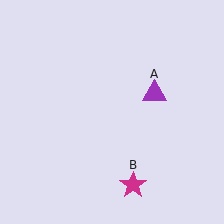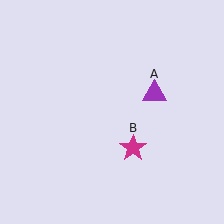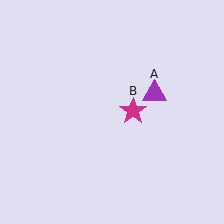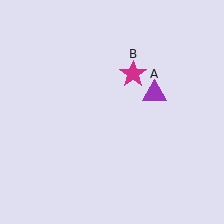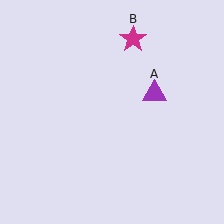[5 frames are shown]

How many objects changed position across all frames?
1 object changed position: magenta star (object B).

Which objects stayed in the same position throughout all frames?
Purple triangle (object A) remained stationary.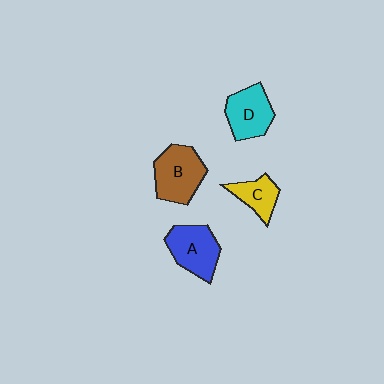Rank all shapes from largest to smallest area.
From largest to smallest: B (brown), A (blue), D (cyan), C (yellow).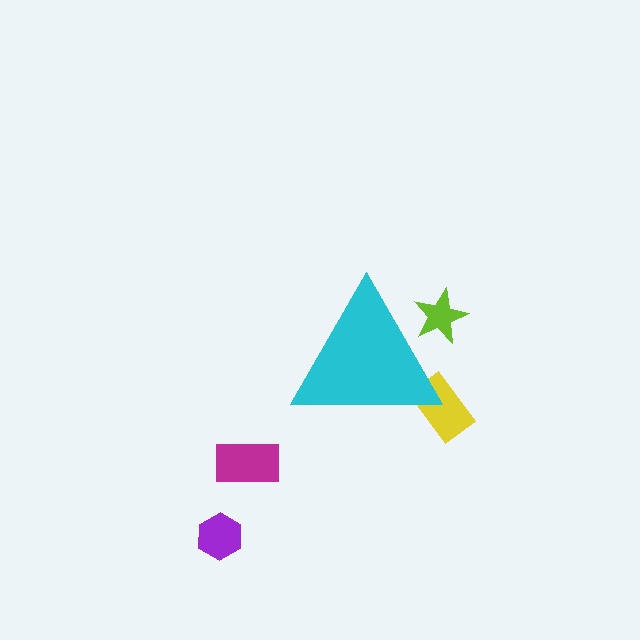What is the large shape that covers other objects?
A cyan triangle.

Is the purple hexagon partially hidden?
No, the purple hexagon is fully visible.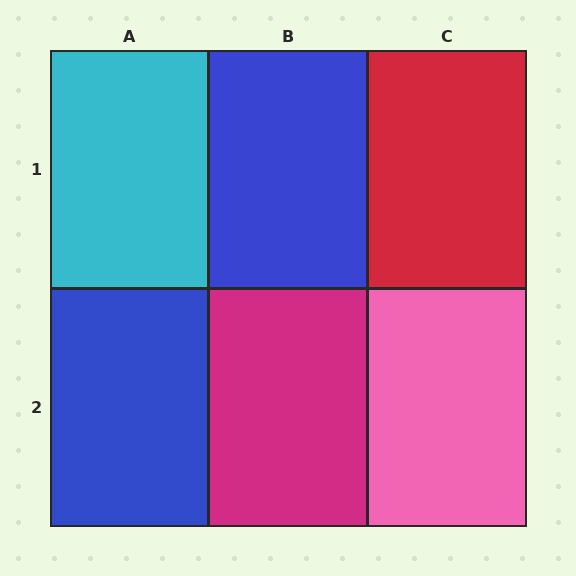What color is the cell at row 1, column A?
Cyan.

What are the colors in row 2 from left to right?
Blue, magenta, pink.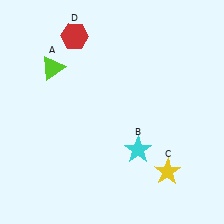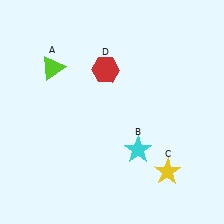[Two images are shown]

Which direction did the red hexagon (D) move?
The red hexagon (D) moved down.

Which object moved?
The red hexagon (D) moved down.